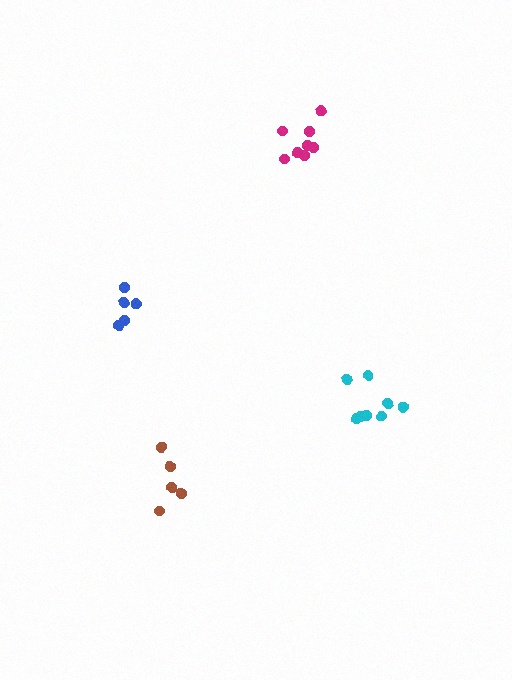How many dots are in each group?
Group 1: 8 dots, Group 2: 8 dots, Group 3: 5 dots, Group 4: 5 dots (26 total).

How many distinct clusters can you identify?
There are 4 distinct clusters.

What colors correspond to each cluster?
The clusters are colored: magenta, cyan, blue, brown.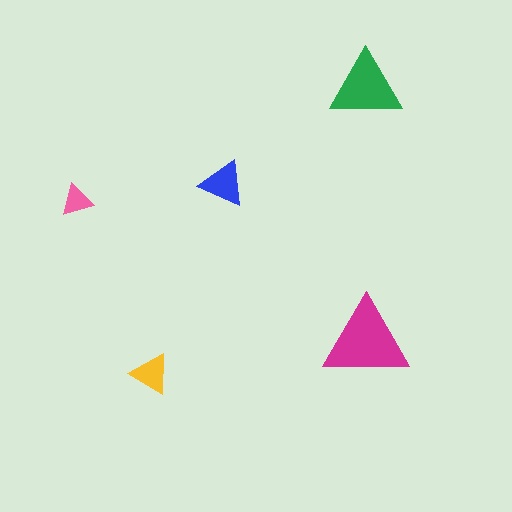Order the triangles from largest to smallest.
the magenta one, the green one, the blue one, the yellow one, the pink one.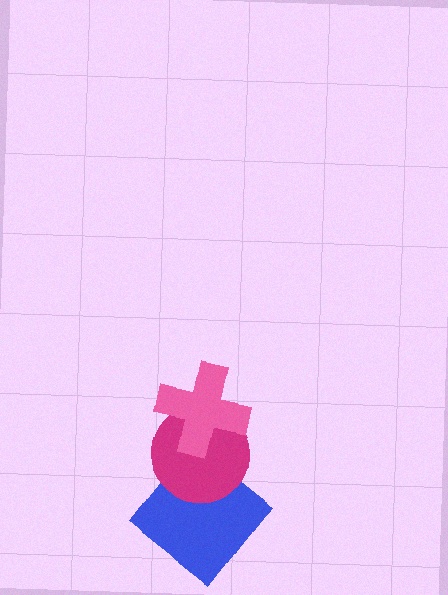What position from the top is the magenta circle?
The magenta circle is 2nd from the top.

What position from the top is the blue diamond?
The blue diamond is 3rd from the top.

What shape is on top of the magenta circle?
The pink cross is on top of the magenta circle.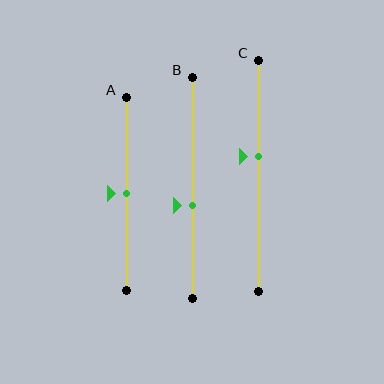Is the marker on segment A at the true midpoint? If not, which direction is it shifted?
Yes, the marker on segment A is at the true midpoint.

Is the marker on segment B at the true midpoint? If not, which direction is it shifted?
No, the marker on segment B is shifted downward by about 8% of the segment length.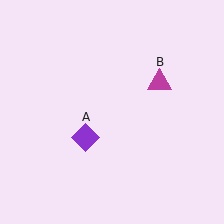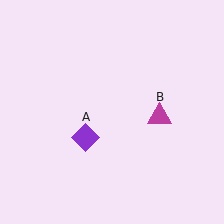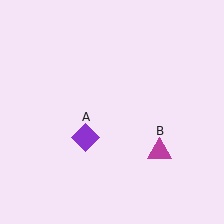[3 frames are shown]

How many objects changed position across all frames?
1 object changed position: magenta triangle (object B).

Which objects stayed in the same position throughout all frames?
Purple diamond (object A) remained stationary.